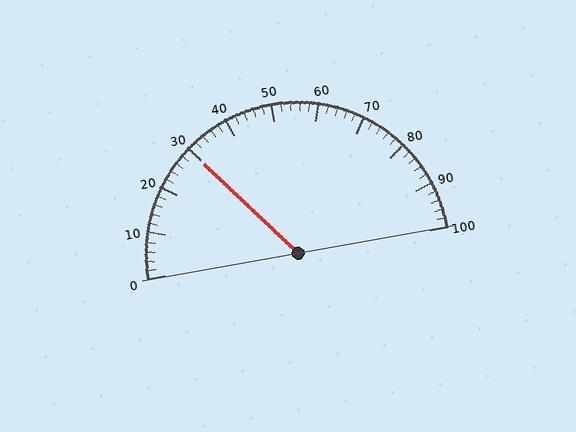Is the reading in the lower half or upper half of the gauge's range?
The reading is in the lower half of the range (0 to 100).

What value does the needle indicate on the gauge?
The needle indicates approximately 30.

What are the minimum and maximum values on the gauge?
The gauge ranges from 0 to 100.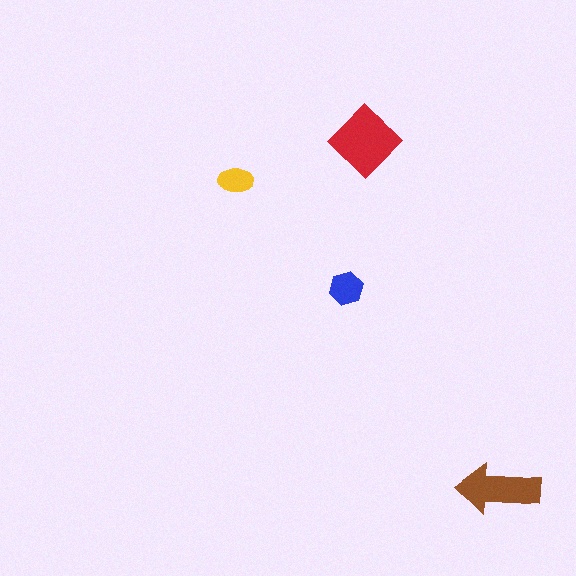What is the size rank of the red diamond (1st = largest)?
1st.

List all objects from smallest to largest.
The yellow ellipse, the blue hexagon, the brown arrow, the red diamond.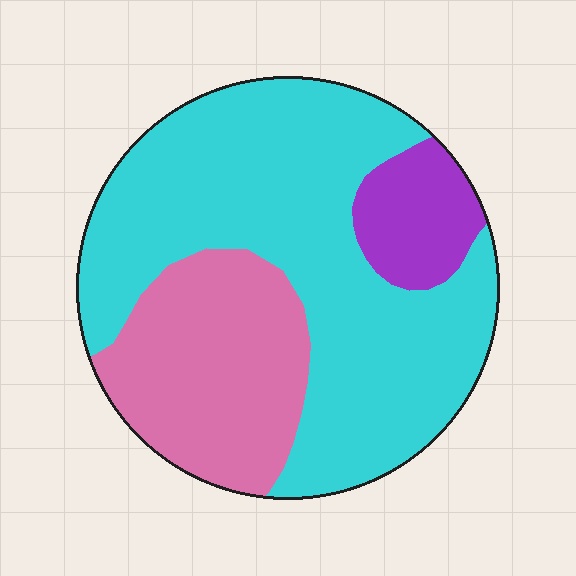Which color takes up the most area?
Cyan, at roughly 60%.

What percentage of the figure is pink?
Pink takes up about one quarter (1/4) of the figure.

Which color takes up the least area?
Purple, at roughly 10%.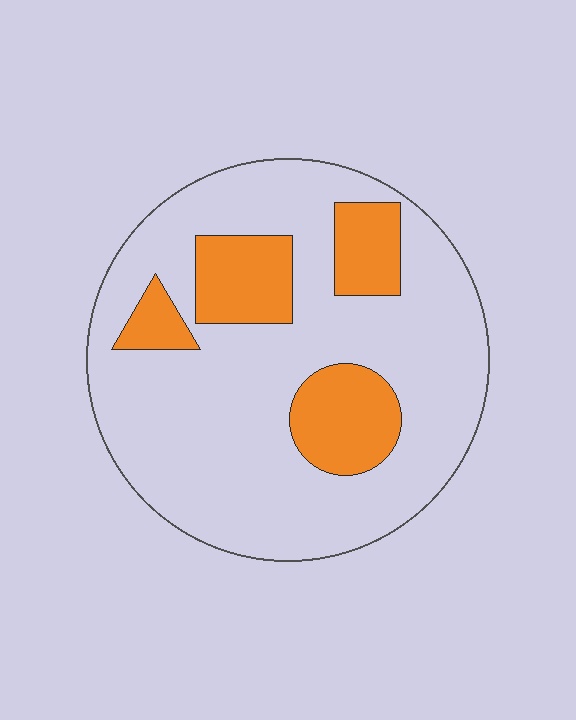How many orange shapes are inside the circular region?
4.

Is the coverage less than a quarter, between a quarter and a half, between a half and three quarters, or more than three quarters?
Less than a quarter.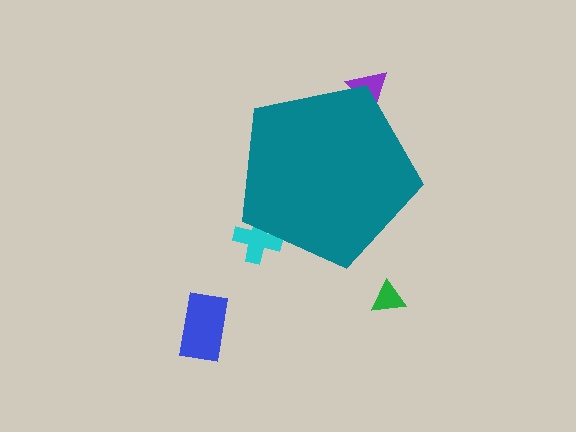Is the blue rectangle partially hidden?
No, the blue rectangle is fully visible.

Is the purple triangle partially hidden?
Yes, the purple triangle is partially hidden behind the teal pentagon.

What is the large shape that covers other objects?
A teal pentagon.